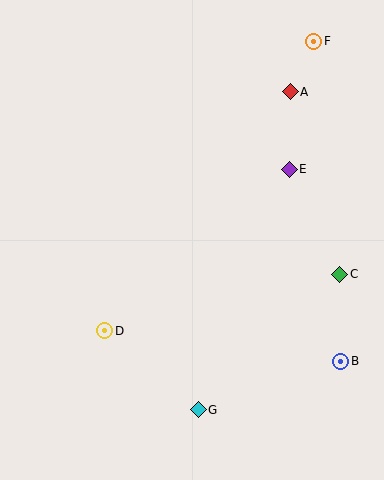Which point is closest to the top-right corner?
Point F is closest to the top-right corner.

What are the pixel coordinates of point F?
Point F is at (314, 41).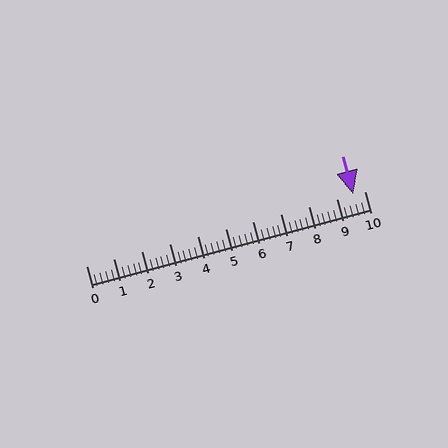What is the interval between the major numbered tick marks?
The major tick marks are spaced 1 units apart.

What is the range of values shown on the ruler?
The ruler shows values from 0 to 10.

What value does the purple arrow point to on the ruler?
The purple arrow points to approximately 9.6.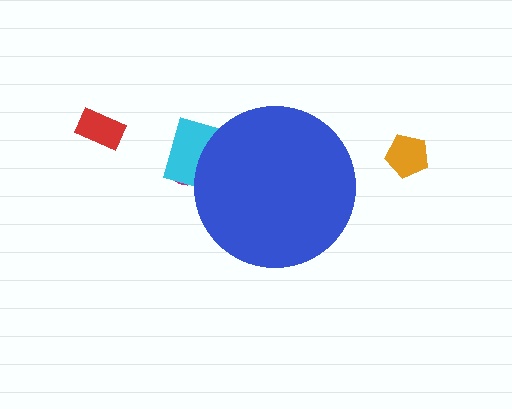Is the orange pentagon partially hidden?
No, the orange pentagon is fully visible.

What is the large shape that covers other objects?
A blue circle.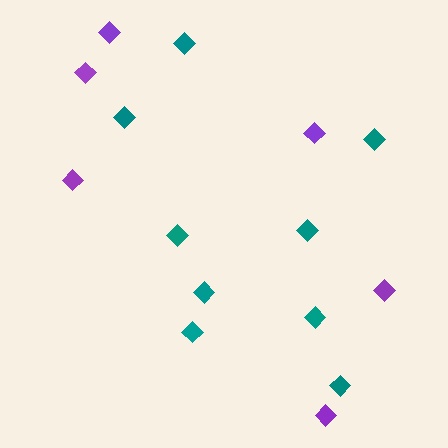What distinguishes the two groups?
There are 2 groups: one group of purple diamonds (6) and one group of teal diamonds (9).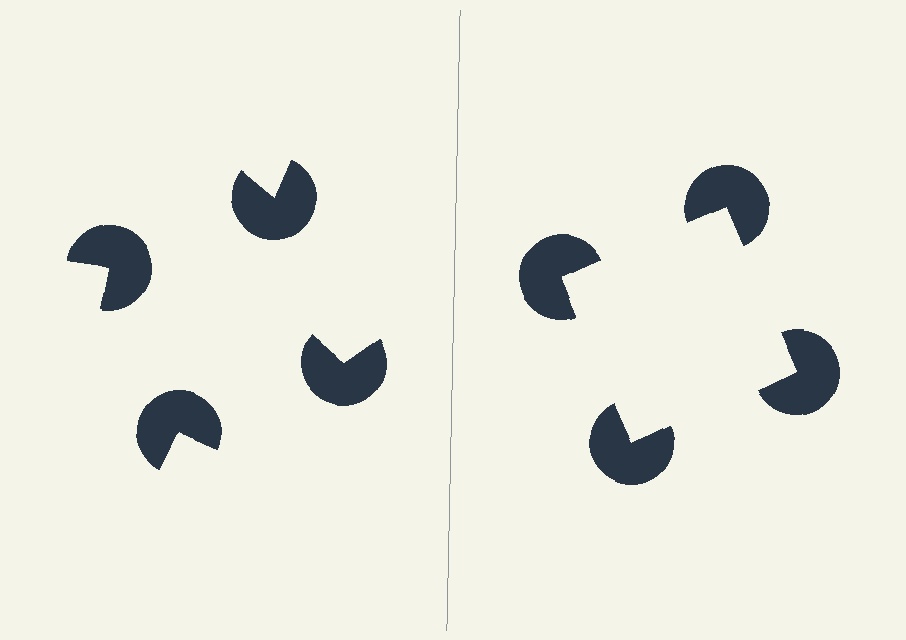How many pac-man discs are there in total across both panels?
8 — 4 on each side.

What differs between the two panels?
The pac-man discs are positioned identically on both sides; only the wedge orientations differ. On the right they align to a square; on the left they are misaligned.